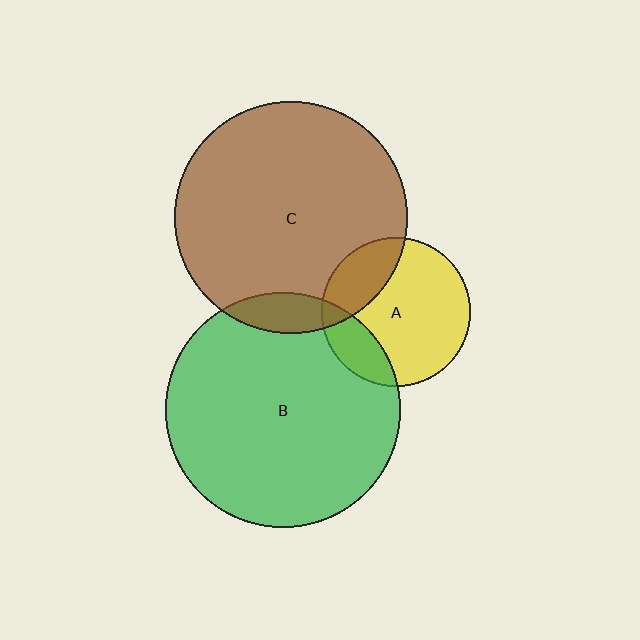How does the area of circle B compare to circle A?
Approximately 2.5 times.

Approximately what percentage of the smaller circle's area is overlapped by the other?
Approximately 10%.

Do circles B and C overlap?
Yes.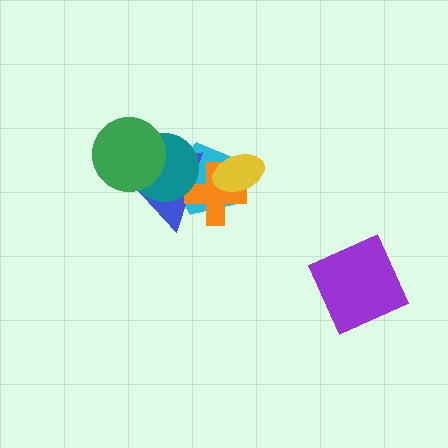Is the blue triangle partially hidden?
Yes, it is partially covered by another shape.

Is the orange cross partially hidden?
Yes, it is partially covered by another shape.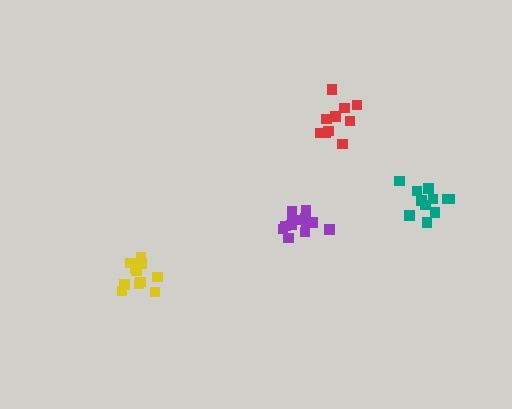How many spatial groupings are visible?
There are 4 spatial groupings.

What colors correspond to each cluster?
The clusters are colored: purple, red, yellow, teal.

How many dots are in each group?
Group 1: 13 dots, Group 2: 10 dots, Group 3: 11 dots, Group 4: 11 dots (45 total).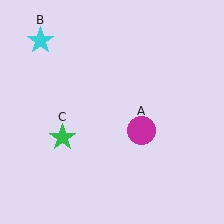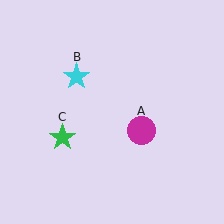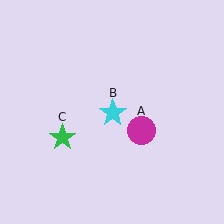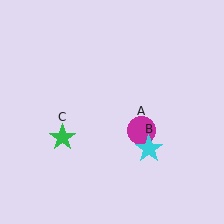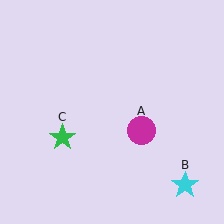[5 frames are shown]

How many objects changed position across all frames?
1 object changed position: cyan star (object B).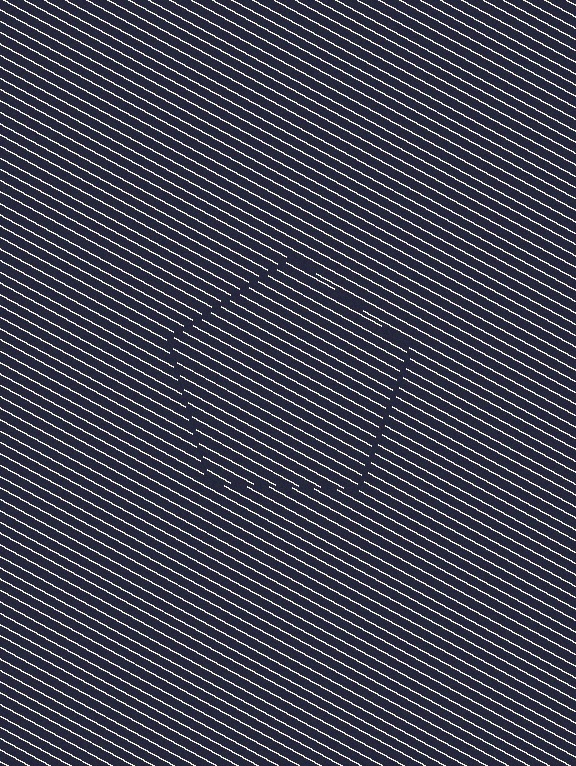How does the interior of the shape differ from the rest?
The interior of the shape contains the same grating, shifted by half a period — the contour is defined by the phase discontinuity where line-ends from the inner and outer gratings abut.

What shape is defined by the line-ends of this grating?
An illusory pentagon. The interior of the shape contains the same grating, shifted by half a period — the contour is defined by the phase discontinuity where line-ends from the inner and outer gratings abut.